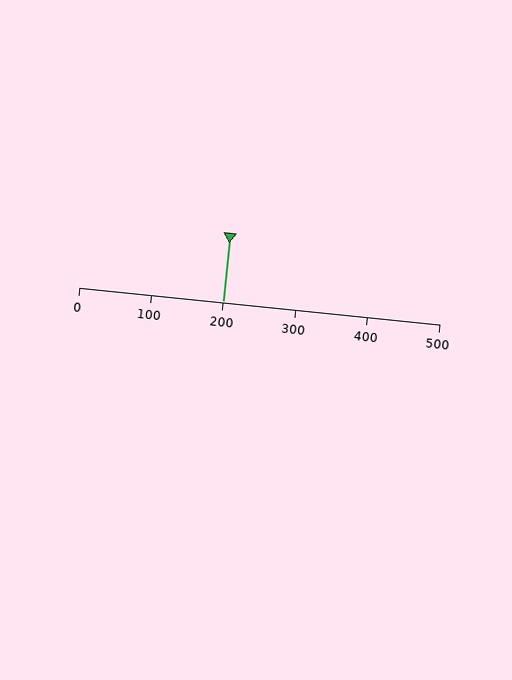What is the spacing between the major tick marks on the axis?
The major ticks are spaced 100 apart.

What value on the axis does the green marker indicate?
The marker indicates approximately 200.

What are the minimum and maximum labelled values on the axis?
The axis runs from 0 to 500.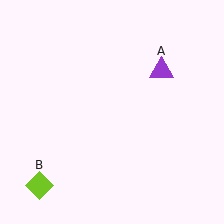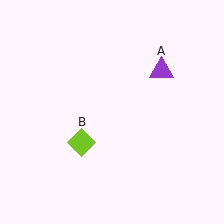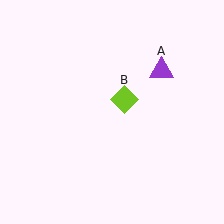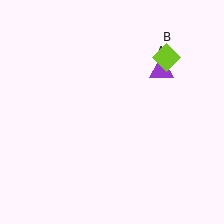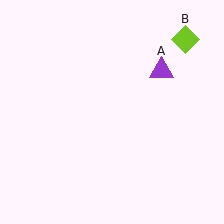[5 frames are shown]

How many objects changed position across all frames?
1 object changed position: lime diamond (object B).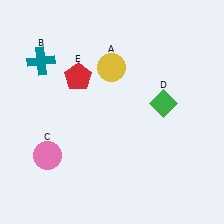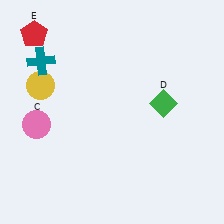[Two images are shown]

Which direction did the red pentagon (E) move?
The red pentagon (E) moved left.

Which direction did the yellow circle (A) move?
The yellow circle (A) moved left.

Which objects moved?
The objects that moved are: the yellow circle (A), the pink circle (C), the red pentagon (E).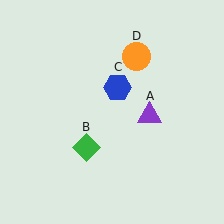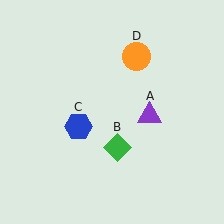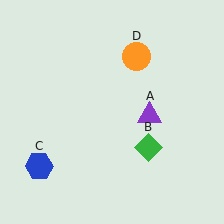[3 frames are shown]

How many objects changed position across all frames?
2 objects changed position: green diamond (object B), blue hexagon (object C).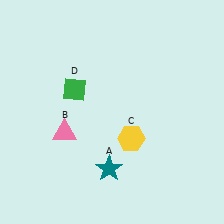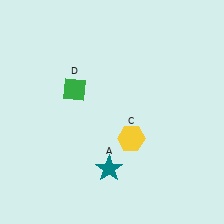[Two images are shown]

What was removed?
The pink triangle (B) was removed in Image 2.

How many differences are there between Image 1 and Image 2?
There is 1 difference between the two images.